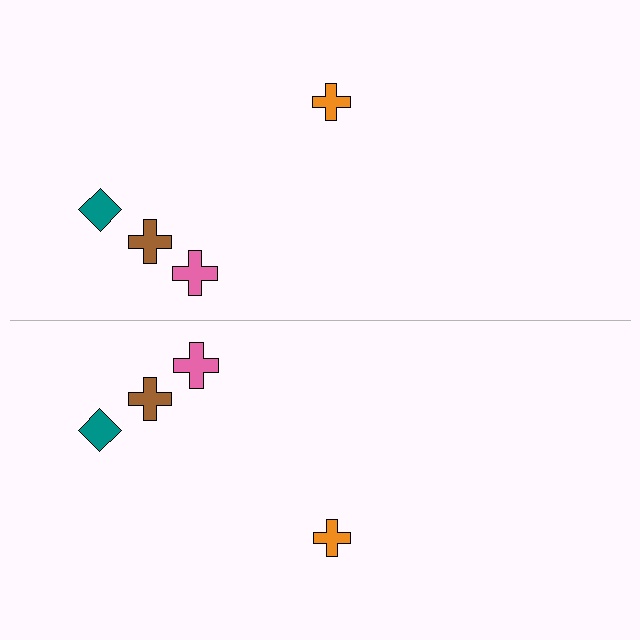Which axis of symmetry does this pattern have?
The pattern has a horizontal axis of symmetry running through the center of the image.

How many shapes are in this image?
There are 8 shapes in this image.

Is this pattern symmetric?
Yes, this pattern has bilateral (reflection) symmetry.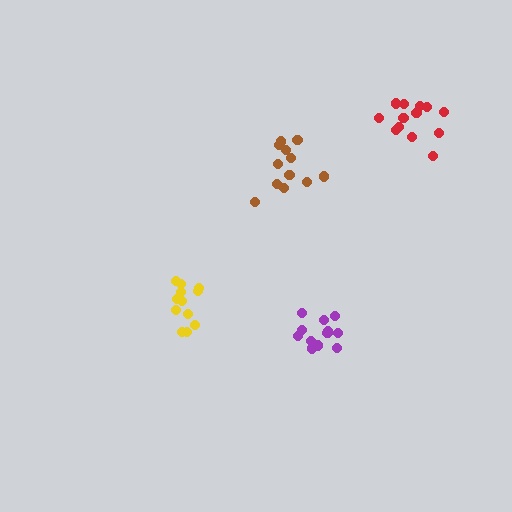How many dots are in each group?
Group 1: 12 dots, Group 2: 13 dots, Group 3: 12 dots, Group 4: 12 dots (49 total).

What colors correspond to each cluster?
The clusters are colored: brown, red, purple, yellow.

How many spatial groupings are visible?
There are 4 spatial groupings.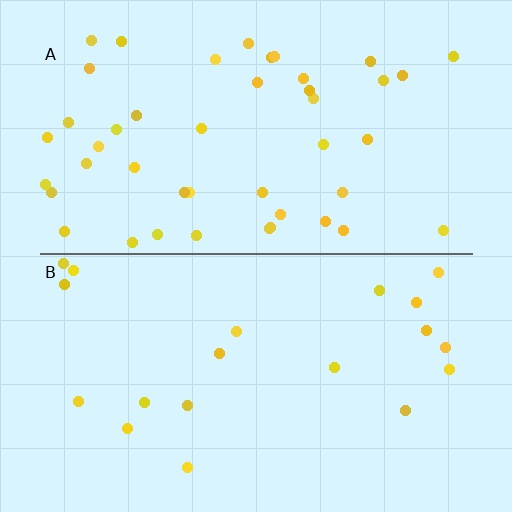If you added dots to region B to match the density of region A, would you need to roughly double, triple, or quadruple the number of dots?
Approximately double.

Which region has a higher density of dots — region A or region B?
A (the top).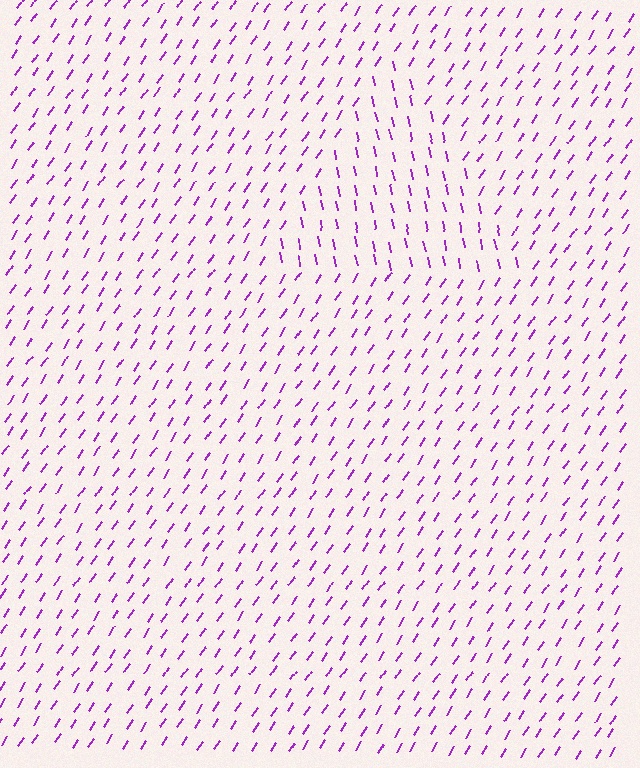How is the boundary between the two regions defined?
The boundary is defined purely by a change in line orientation (approximately 45 degrees difference). All lines are the same color and thickness.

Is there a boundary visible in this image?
Yes, there is a texture boundary formed by a change in line orientation.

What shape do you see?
I see a triangle.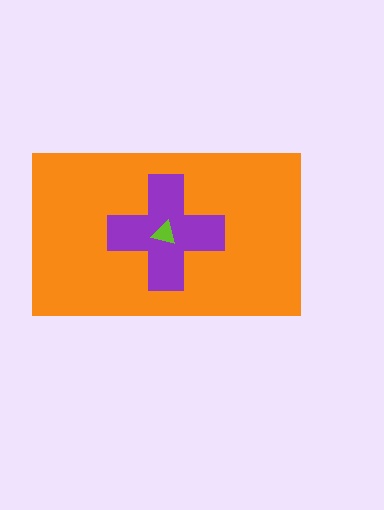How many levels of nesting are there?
3.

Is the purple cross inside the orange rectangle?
Yes.